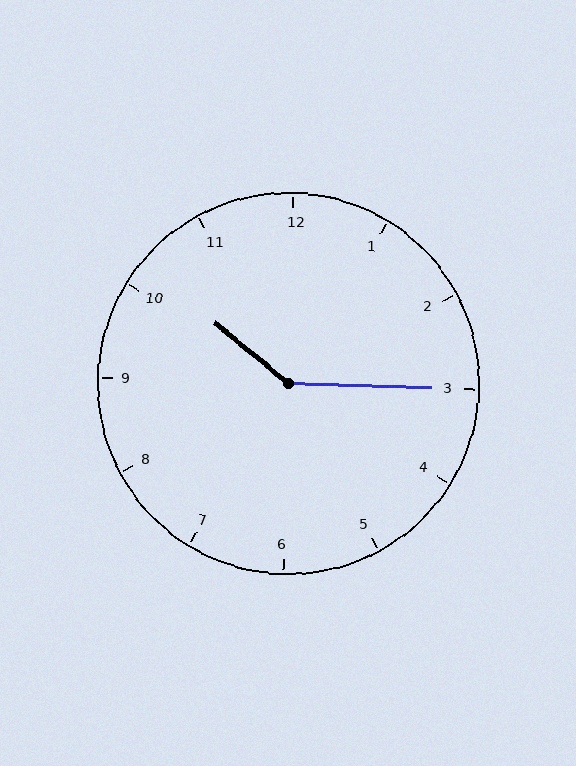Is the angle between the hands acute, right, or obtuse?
It is obtuse.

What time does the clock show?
10:15.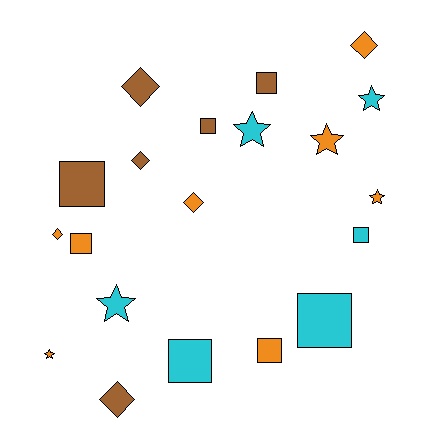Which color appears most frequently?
Orange, with 8 objects.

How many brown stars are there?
There are no brown stars.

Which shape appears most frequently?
Square, with 8 objects.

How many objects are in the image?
There are 20 objects.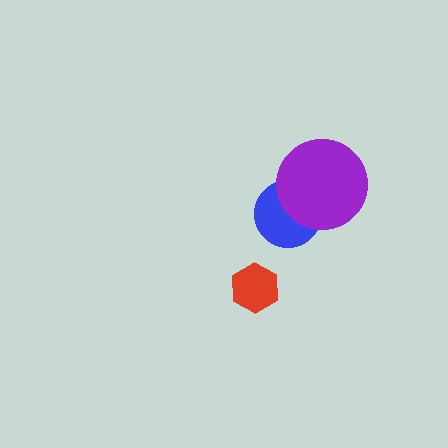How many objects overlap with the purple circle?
1 object overlaps with the purple circle.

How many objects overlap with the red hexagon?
0 objects overlap with the red hexagon.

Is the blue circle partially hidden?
Yes, it is partially covered by another shape.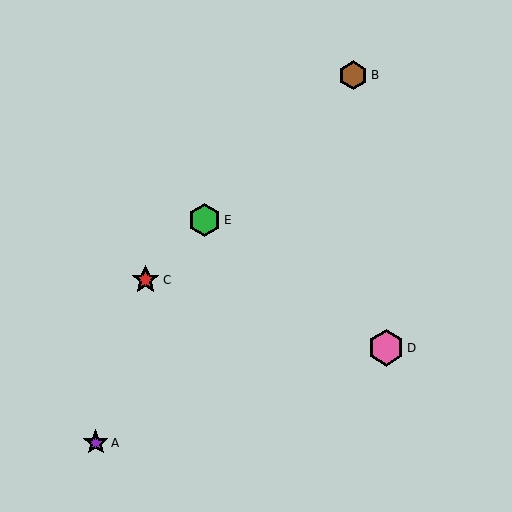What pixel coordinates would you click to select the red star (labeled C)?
Click at (145, 280) to select the red star C.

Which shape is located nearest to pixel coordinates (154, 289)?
The red star (labeled C) at (145, 280) is nearest to that location.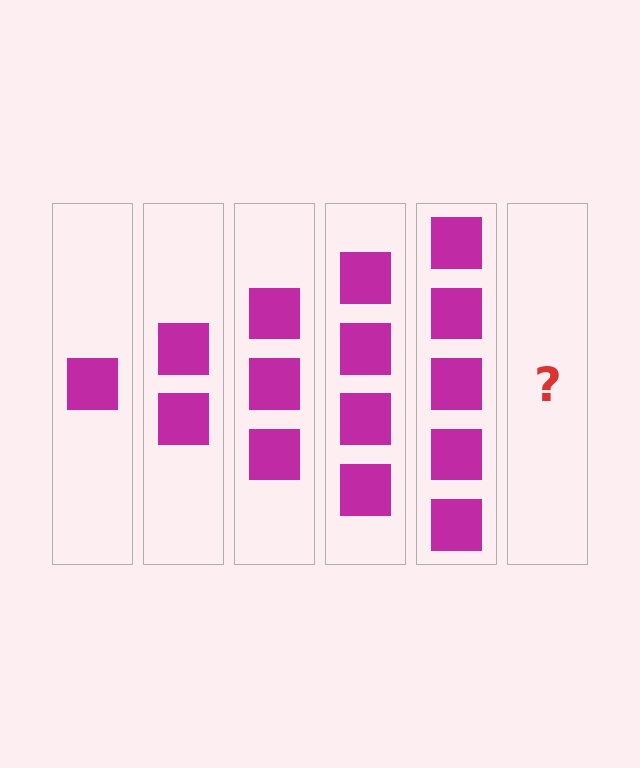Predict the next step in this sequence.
The next step is 6 squares.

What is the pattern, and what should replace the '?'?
The pattern is that each step adds one more square. The '?' should be 6 squares.